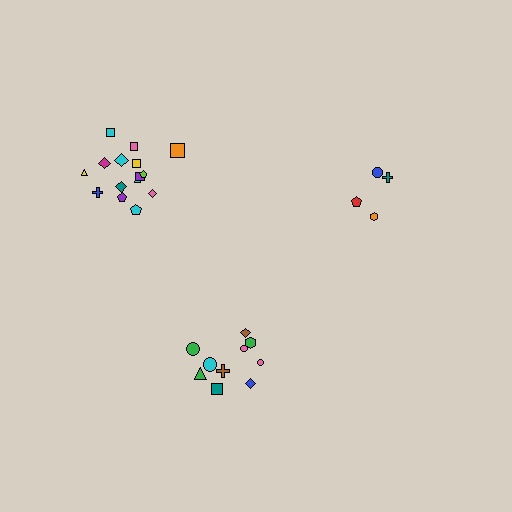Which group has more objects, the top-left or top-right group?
The top-left group.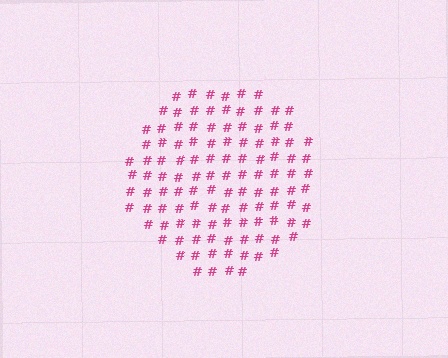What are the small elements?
The small elements are hash symbols.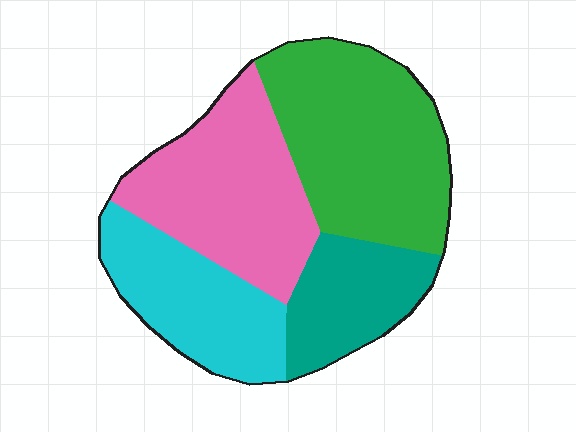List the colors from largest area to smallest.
From largest to smallest: green, pink, cyan, teal.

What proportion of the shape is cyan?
Cyan covers about 20% of the shape.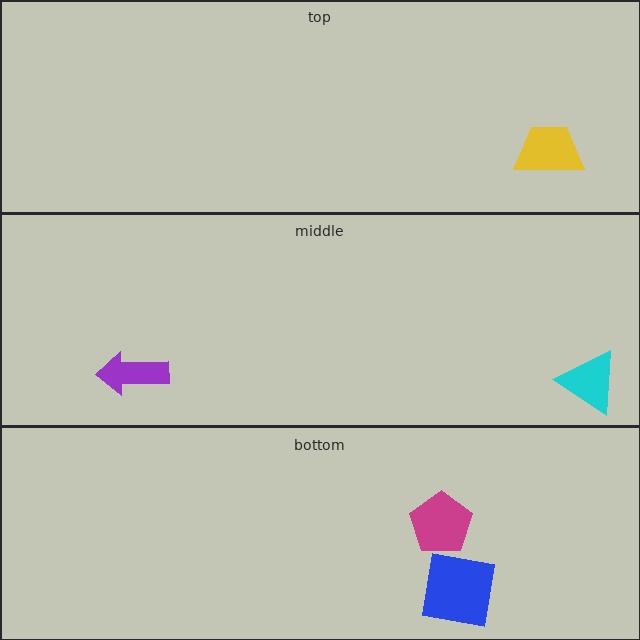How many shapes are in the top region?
1.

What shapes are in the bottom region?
The blue square, the magenta pentagon.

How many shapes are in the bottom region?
2.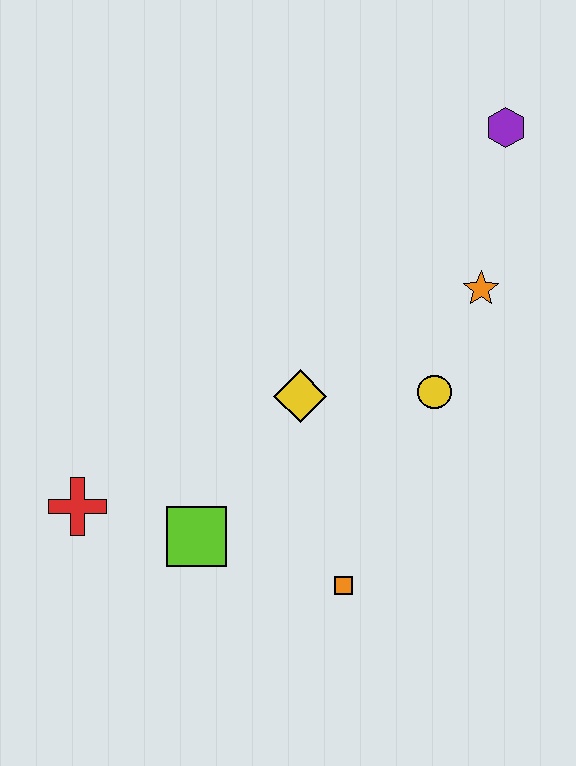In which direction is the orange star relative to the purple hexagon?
The orange star is below the purple hexagon.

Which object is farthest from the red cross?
The purple hexagon is farthest from the red cross.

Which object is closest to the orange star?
The yellow circle is closest to the orange star.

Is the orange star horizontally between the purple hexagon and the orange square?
Yes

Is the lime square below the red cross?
Yes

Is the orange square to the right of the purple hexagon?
No